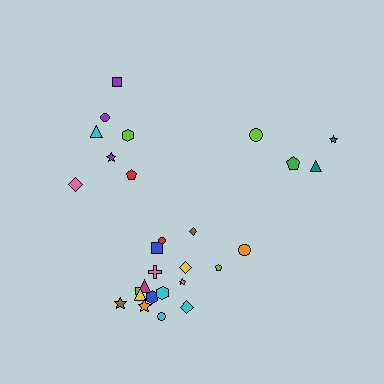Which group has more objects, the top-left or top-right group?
The top-left group.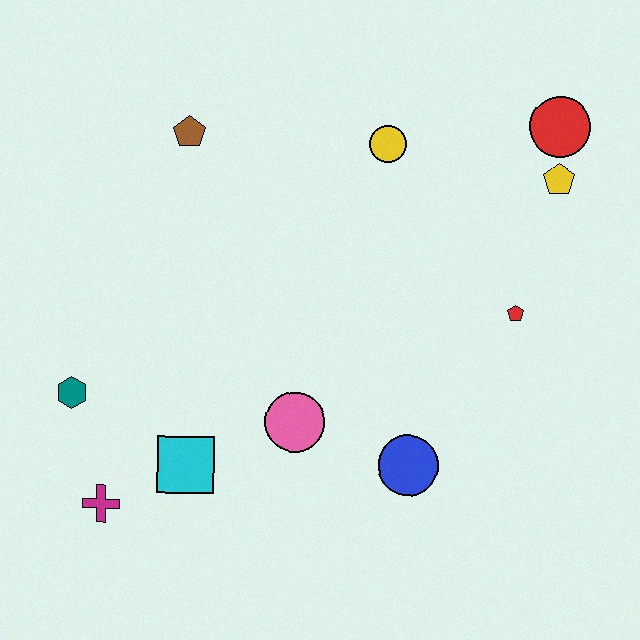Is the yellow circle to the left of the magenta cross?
No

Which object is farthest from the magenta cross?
The red circle is farthest from the magenta cross.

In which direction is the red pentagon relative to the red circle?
The red pentagon is below the red circle.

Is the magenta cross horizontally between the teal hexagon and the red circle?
Yes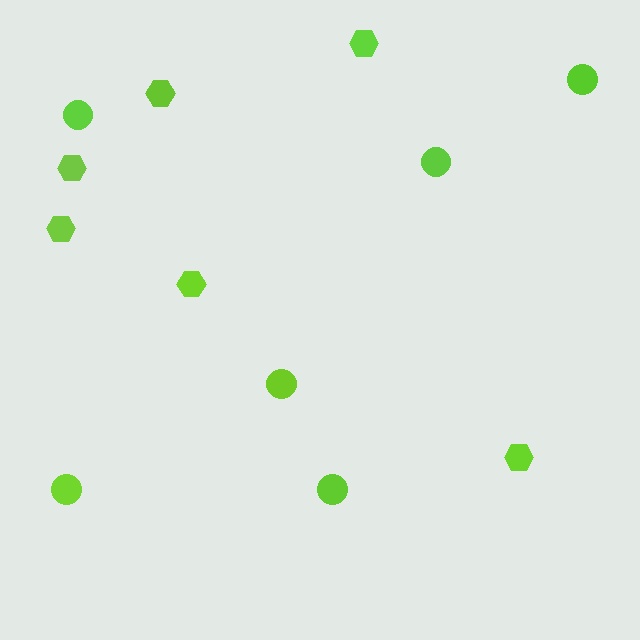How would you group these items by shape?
There are 2 groups: one group of circles (6) and one group of hexagons (6).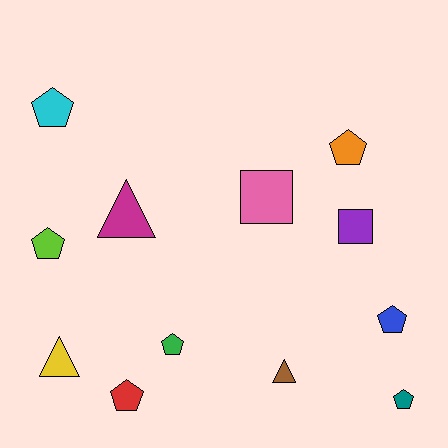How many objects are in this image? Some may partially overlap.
There are 12 objects.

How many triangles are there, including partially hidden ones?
There are 3 triangles.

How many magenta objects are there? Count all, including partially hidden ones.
There is 1 magenta object.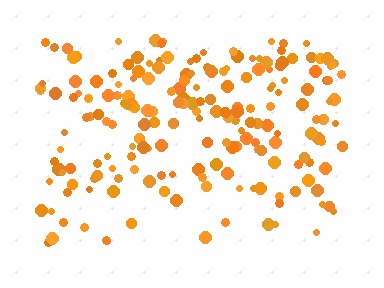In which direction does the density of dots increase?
From bottom to top, with the top side densest.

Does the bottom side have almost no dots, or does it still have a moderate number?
Still a moderate number, just noticeably fewer than the top.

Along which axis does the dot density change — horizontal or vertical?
Vertical.